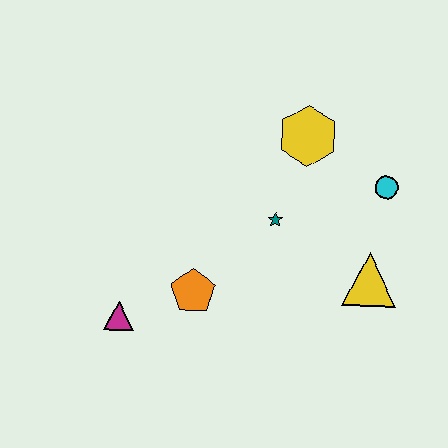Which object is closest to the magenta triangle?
The orange pentagon is closest to the magenta triangle.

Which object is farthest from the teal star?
The magenta triangle is farthest from the teal star.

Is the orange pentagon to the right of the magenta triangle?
Yes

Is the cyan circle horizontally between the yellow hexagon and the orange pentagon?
No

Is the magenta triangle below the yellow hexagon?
Yes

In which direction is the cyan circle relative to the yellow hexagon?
The cyan circle is to the right of the yellow hexagon.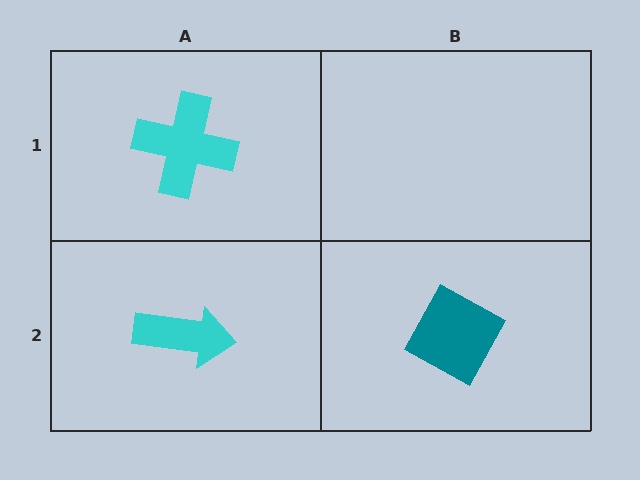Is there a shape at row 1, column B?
No, that cell is empty.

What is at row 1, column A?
A cyan cross.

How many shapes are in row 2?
2 shapes.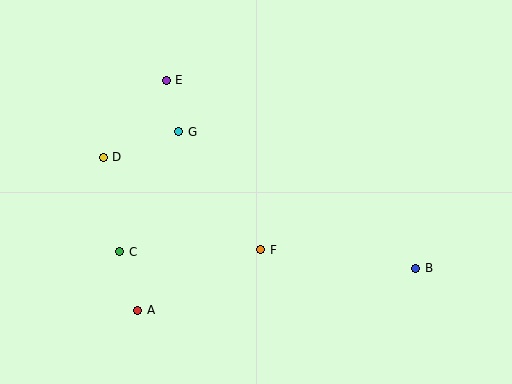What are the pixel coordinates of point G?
Point G is at (179, 132).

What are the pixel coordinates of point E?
Point E is at (166, 80).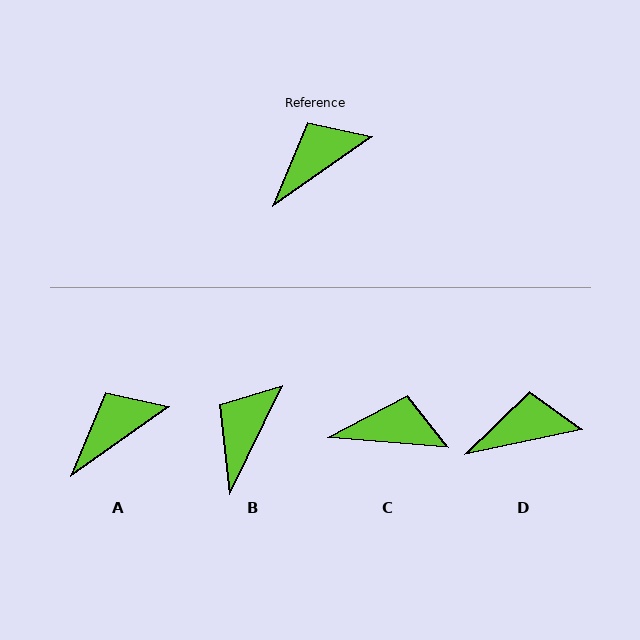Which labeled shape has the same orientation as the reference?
A.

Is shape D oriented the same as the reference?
No, it is off by about 23 degrees.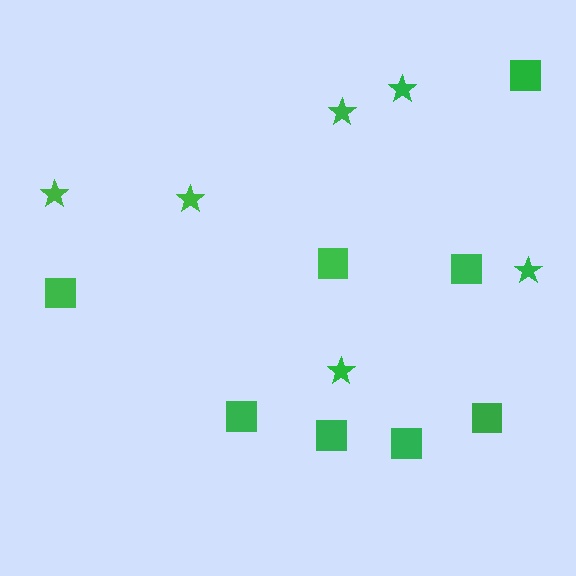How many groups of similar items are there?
There are 2 groups: one group of squares (8) and one group of stars (6).